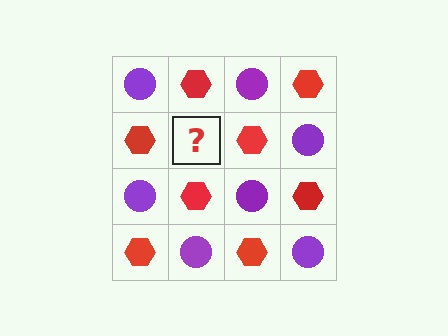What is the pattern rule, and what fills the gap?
The rule is that it alternates purple circle and red hexagon in a checkerboard pattern. The gap should be filled with a purple circle.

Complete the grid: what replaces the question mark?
The question mark should be replaced with a purple circle.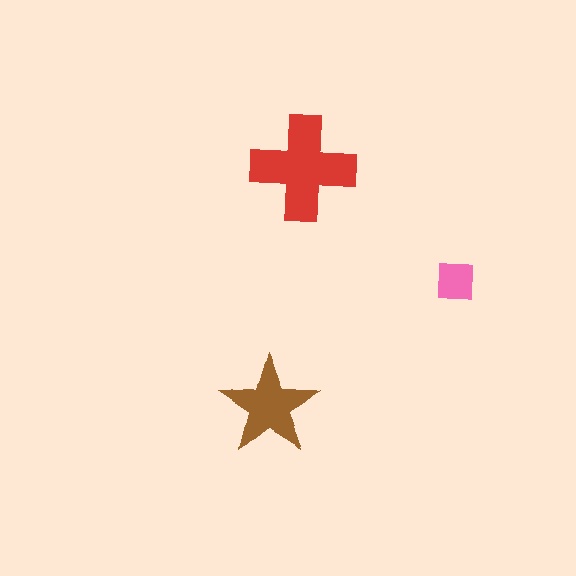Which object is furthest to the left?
The brown star is leftmost.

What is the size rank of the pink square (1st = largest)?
3rd.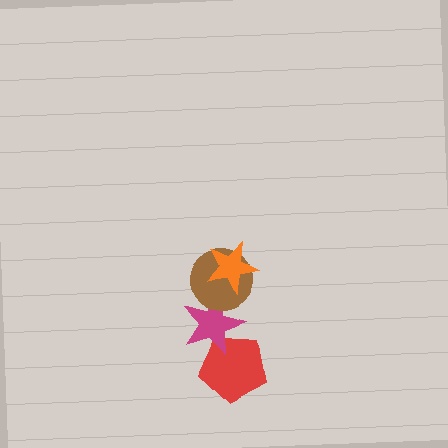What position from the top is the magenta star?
The magenta star is 3rd from the top.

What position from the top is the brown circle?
The brown circle is 2nd from the top.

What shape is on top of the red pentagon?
The magenta star is on top of the red pentagon.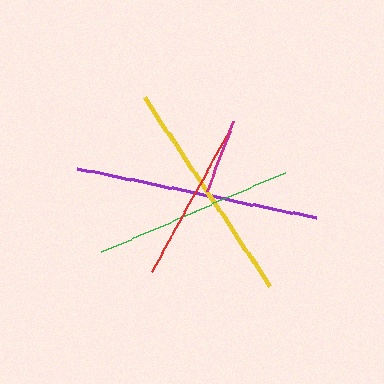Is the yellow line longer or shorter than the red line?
The yellow line is longer than the red line.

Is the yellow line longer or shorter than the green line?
The yellow line is longer than the green line.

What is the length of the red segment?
The red segment is approximately 169 pixels long.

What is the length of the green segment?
The green segment is approximately 200 pixels long.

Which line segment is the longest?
The purple line is the longest at approximately 243 pixels.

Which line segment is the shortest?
The magenta line is the shortest at approximately 74 pixels.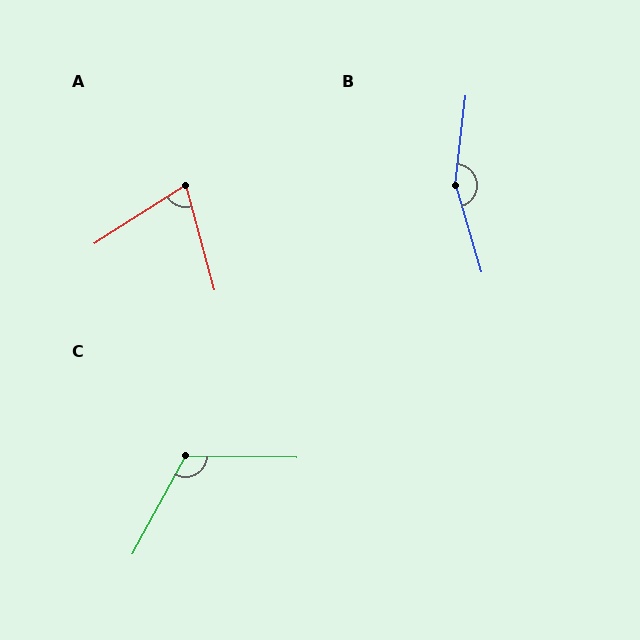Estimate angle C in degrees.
Approximately 118 degrees.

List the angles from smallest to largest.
A (73°), C (118°), B (156°).